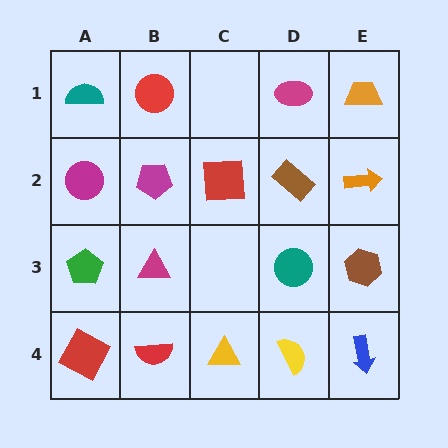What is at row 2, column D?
A brown rectangle.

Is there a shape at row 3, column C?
No, that cell is empty.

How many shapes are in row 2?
5 shapes.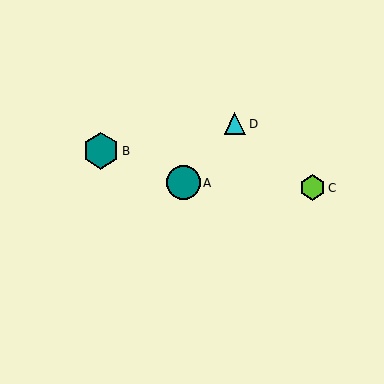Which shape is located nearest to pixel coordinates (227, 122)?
The cyan triangle (labeled D) at (235, 124) is nearest to that location.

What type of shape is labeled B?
Shape B is a teal hexagon.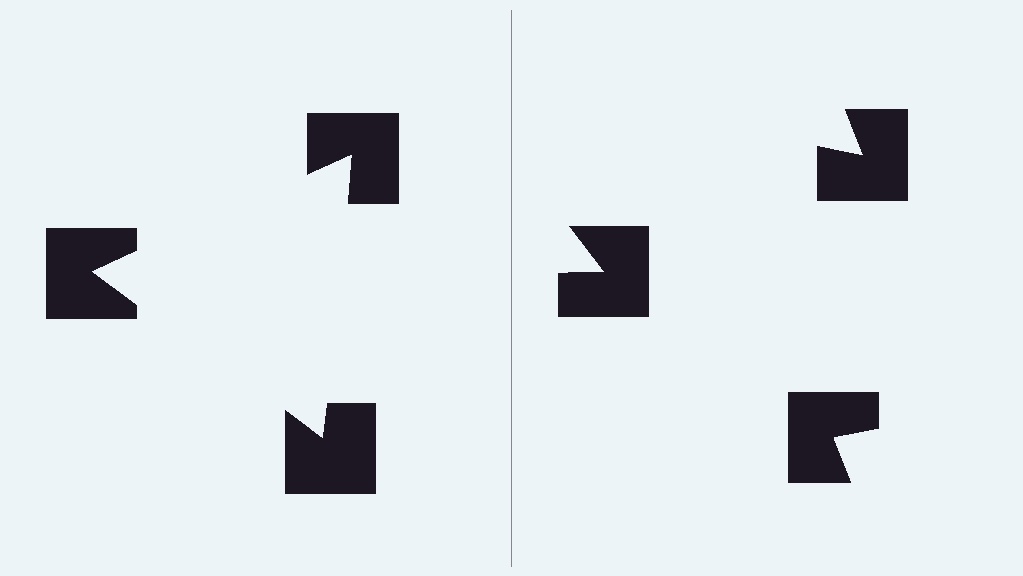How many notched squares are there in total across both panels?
6 — 3 on each side.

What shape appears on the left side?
An illusory triangle.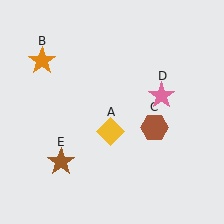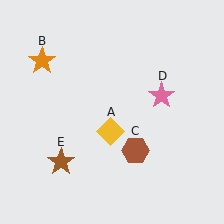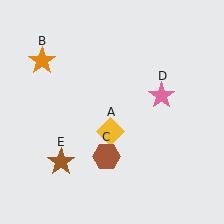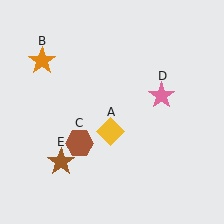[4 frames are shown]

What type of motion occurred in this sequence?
The brown hexagon (object C) rotated clockwise around the center of the scene.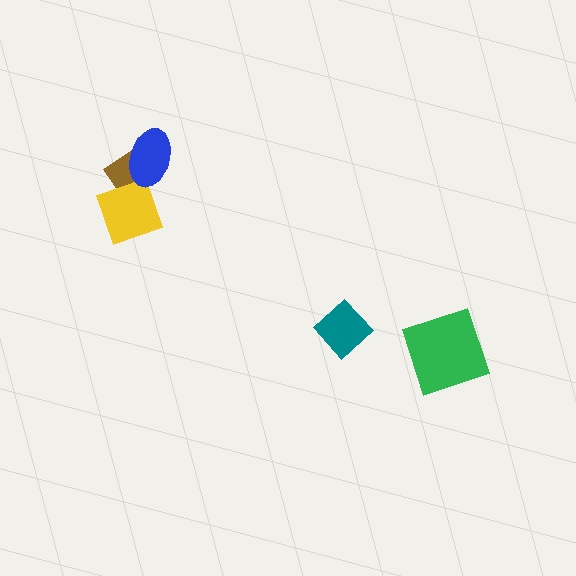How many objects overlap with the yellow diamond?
2 objects overlap with the yellow diamond.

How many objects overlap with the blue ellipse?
2 objects overlap with the blue ellipse.